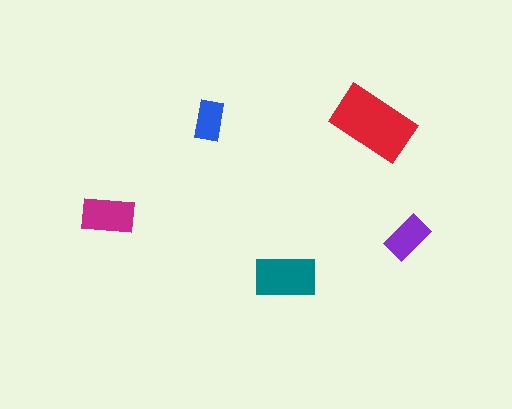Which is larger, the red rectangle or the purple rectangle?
The red one.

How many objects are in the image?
There are 5 objects in the image.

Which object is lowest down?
The teal rectangle is bottommost.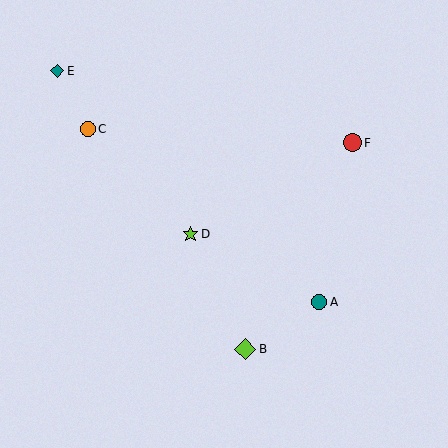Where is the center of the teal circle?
The center of the teal circle is at (319, 302).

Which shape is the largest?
The lime diamond (labeled B) is the largest.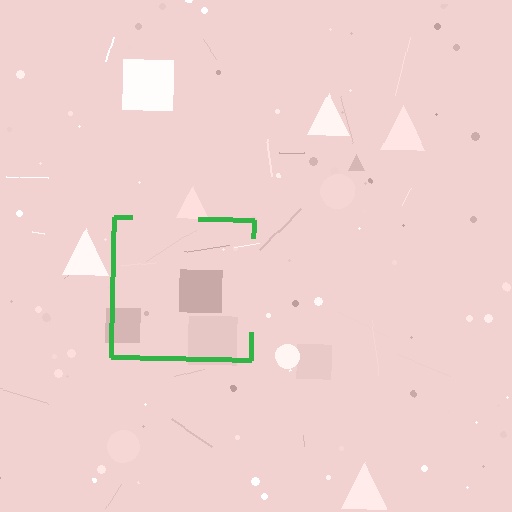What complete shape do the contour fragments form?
The contour fragments form a square.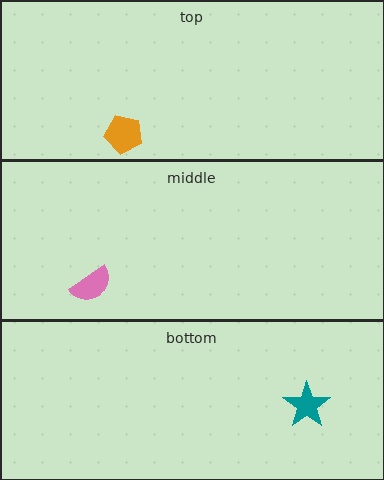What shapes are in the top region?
The orange pentagon.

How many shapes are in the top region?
1.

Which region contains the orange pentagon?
The top region.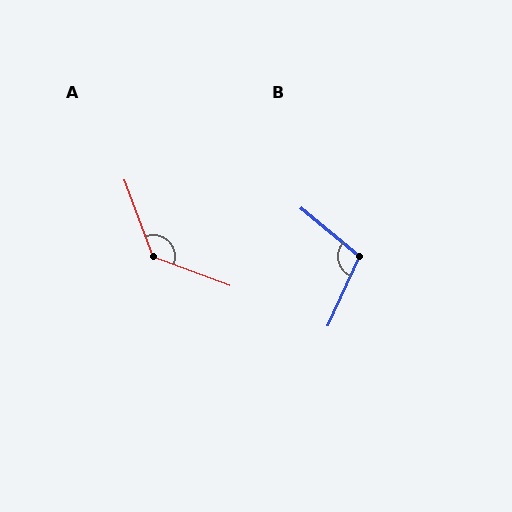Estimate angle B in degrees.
Approximately 105 degrees.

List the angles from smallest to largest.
B (105°), A (131°).